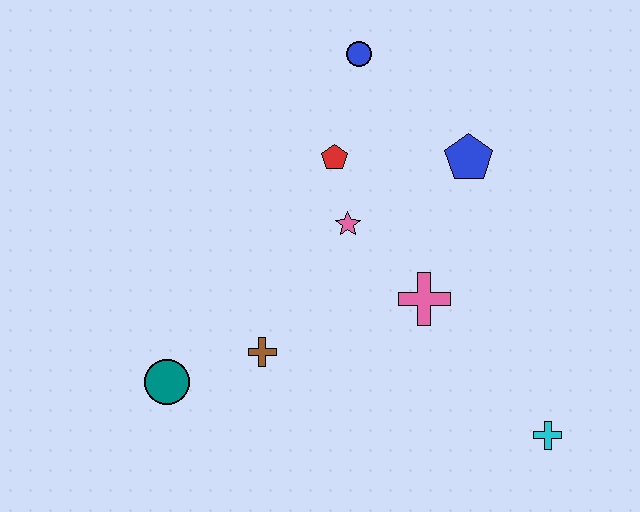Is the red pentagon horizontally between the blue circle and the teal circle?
Yes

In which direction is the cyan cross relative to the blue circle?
The cyan cross is below the blue circle.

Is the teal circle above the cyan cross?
Yes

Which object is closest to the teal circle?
The brown cross is closest to the teal circle.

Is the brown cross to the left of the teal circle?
No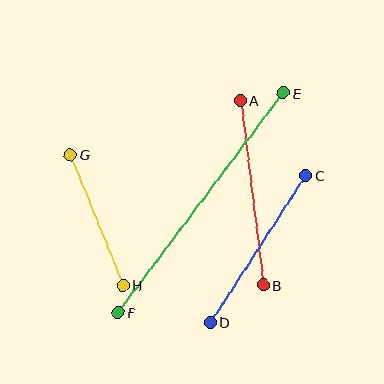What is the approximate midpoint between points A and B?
The midpoint is at approximately (252, 193) pixels.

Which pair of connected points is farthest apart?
Points E and F are farthest apart.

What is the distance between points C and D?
The distance is approximately 175 pixels.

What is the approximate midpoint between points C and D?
The midpoint is at approximately (258, 249) pixels.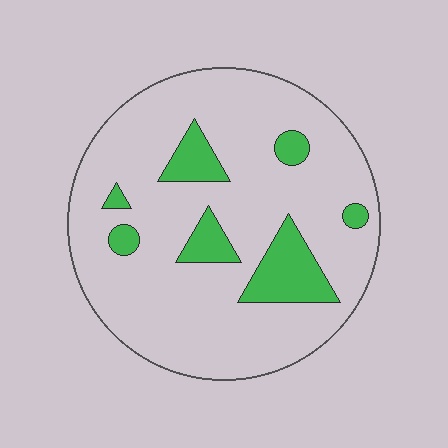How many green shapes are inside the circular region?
7.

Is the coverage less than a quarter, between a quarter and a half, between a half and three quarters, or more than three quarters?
Less than a quarter.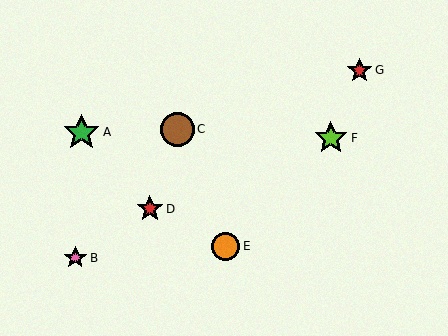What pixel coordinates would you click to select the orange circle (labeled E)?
Click at (226, 246) to select the orange circle E.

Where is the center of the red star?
The center of the red star is at (360, 70).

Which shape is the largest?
The green star (labeled A) is the largest.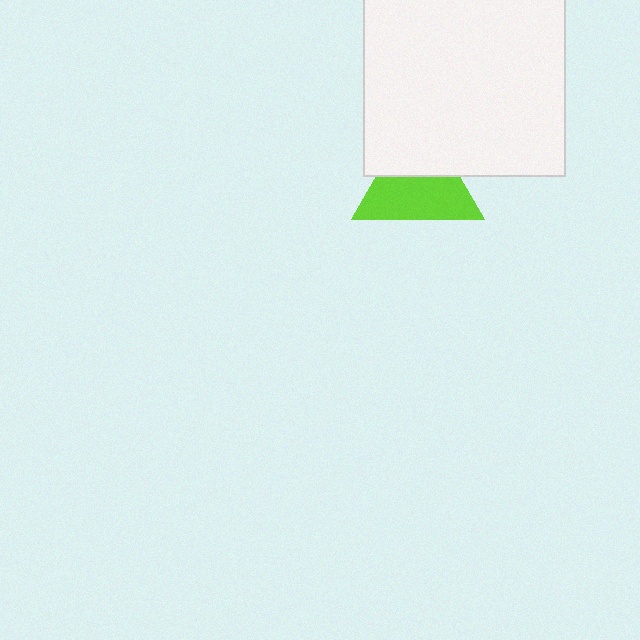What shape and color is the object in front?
The object in front is a white square.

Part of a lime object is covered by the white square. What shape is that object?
It is a triangle.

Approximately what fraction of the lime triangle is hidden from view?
Roughly 41% of the lime triangle is hidden behind the white square.